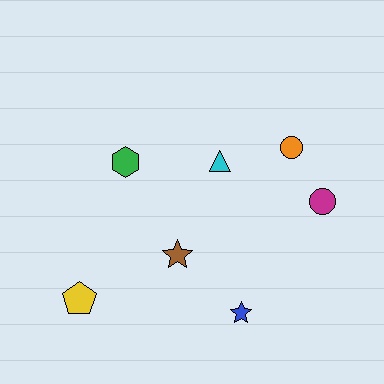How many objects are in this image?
There are 7 objects.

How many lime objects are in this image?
There are no lime objects.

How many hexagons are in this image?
There is 1 hexagon.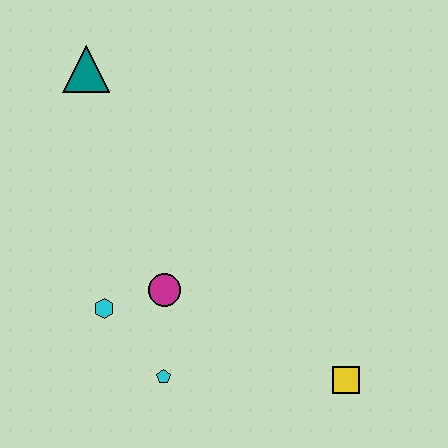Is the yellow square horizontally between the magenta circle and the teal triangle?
No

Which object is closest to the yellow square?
The cyan pentagon is closest to the yellow square.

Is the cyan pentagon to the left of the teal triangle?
No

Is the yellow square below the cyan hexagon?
Yes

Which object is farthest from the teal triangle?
The yellow square is farthest from the teal triangle.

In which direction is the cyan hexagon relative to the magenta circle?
The cyan hexagon is to the left of the magenta circle.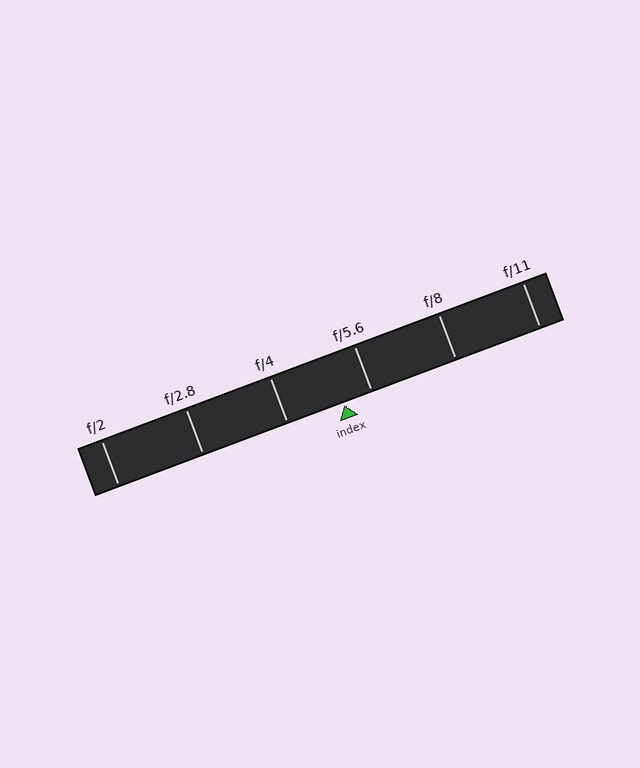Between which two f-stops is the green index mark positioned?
The index mark is between f/4 and f/5.6.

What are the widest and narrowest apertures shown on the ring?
The widest aperture shown is f/2 and the narrowest is f/11.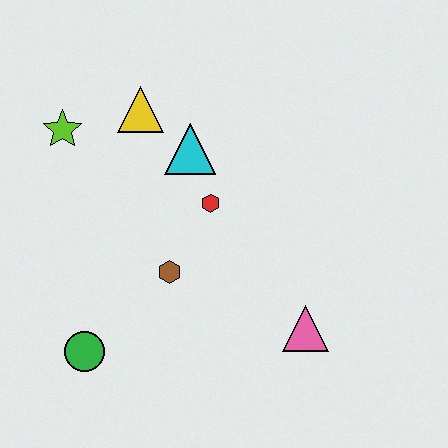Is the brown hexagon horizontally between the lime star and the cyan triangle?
Yes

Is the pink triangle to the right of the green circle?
Yes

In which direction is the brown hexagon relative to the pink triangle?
The brown hexagon is to the left of the pink triangle.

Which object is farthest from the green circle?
The yellow triangle is farthest from the green circle.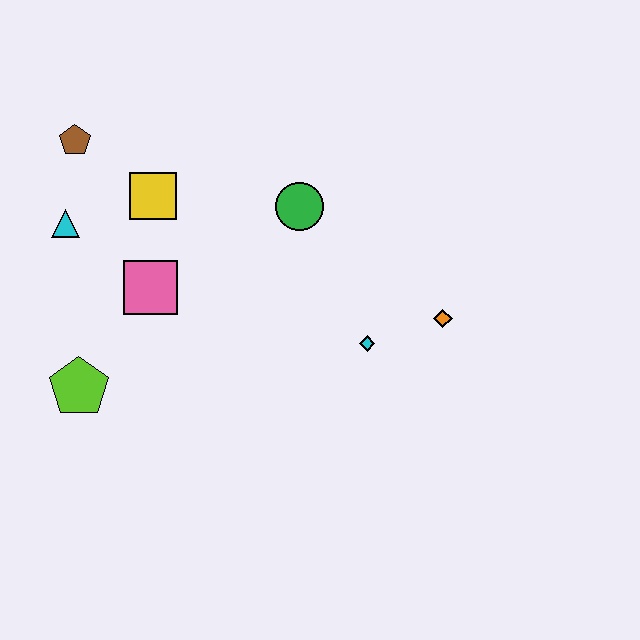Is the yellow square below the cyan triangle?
No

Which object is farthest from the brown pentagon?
The orange diamond is farthest from the brown pentagon.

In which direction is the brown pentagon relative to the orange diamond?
The brown pentagon is to the left of the orange diamond.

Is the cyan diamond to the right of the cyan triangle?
Yes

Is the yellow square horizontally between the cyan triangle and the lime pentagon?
No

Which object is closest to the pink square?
The yellow square is closest to the pink square.